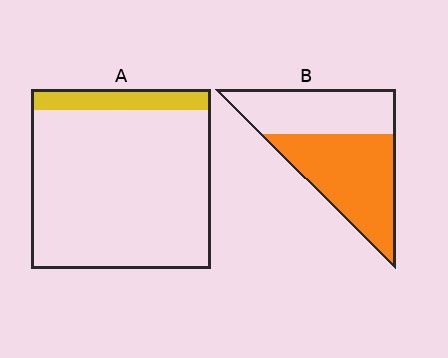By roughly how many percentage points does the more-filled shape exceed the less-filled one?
By roughly 45 percentage points (B over A).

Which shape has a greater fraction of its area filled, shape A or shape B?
Shape B.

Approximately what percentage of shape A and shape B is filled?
A is approximately 10% and B is approximately 55%.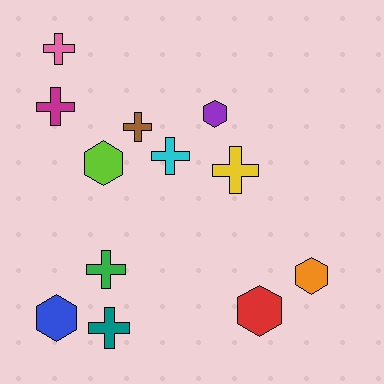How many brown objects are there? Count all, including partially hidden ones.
There is 1 brown object.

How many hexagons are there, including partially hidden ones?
There are 5 hexagons.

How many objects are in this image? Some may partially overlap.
There are 12 objects.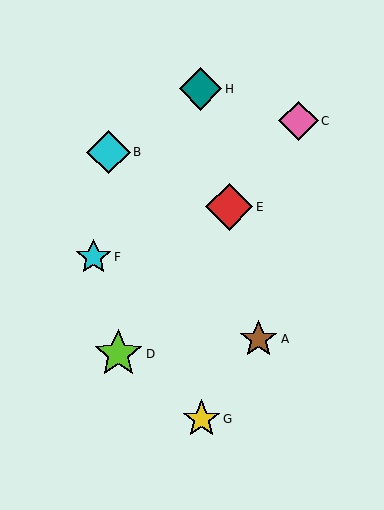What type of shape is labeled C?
Shape C is a pink diamond.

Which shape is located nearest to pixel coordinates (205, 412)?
The yellow star (labeled G) at (201, 419) is nearest to that location.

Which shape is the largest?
The lime star (labeled D) is the largest.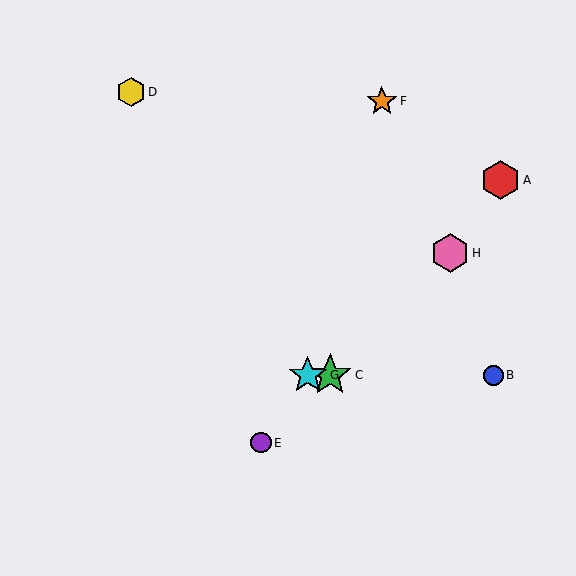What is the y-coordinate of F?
Object F is at y≈101.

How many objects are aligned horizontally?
3 objects (B, C, G) are aligned horizontally.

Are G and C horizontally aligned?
Yes, both are at y≈375.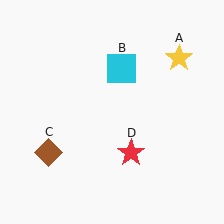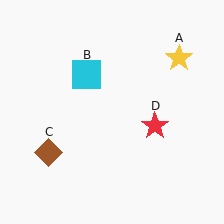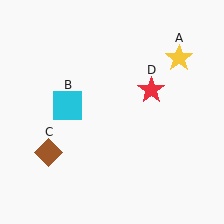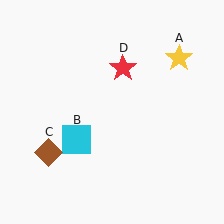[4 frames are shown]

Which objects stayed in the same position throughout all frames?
Yellow star (object A) and brown diamond (object C) remained stationary.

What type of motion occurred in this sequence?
The cyan square (object B), red star (object D) rotated counterclockwise around the center of the scene.